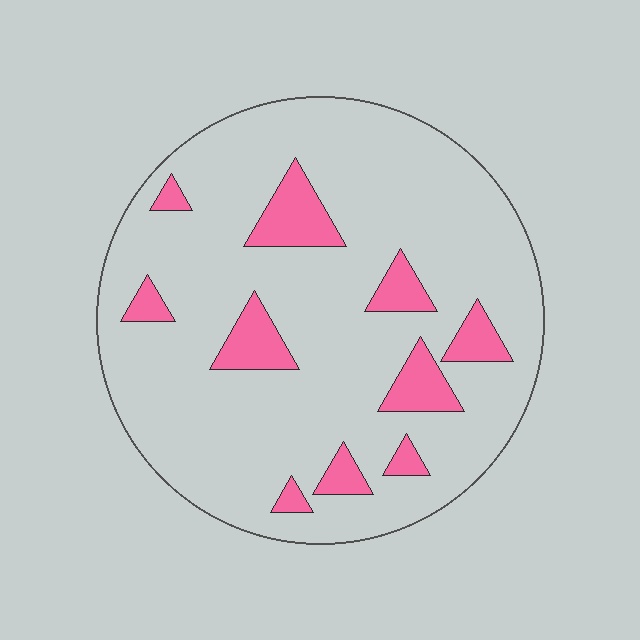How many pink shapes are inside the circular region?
10.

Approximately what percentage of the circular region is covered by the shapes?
Approximately 15%.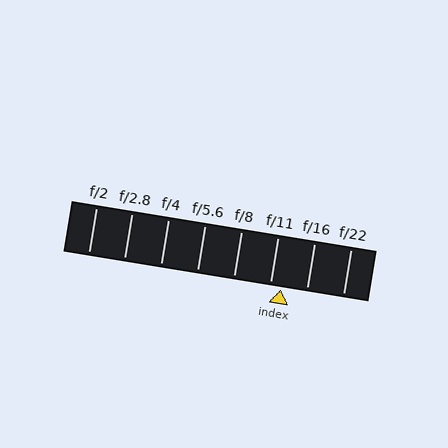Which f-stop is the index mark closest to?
The index mark is closest to f/11.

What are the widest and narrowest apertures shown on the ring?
The widest aperture shown is f/2 and the narrowest is f/22.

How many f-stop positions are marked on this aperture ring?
There are 8 f-stop positions marked.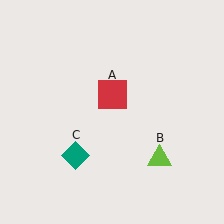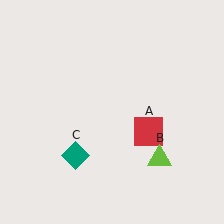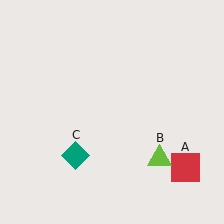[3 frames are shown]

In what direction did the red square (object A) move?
The red square (object A) moved down and to the right.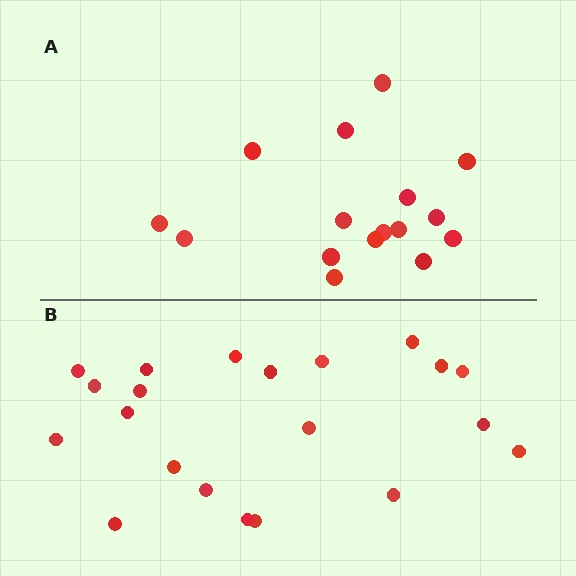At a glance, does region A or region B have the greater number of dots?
Region B (the bottom region) has more dots.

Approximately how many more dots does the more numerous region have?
Region B has about 5 more dots than region A.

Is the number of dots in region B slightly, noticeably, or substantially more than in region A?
Region B has noticeably more, but not dramatically so. The ratio is roughly 1.3 to 1.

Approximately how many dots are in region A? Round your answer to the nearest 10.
About 20 dots. (The exact count is 16, which rounds to 20.)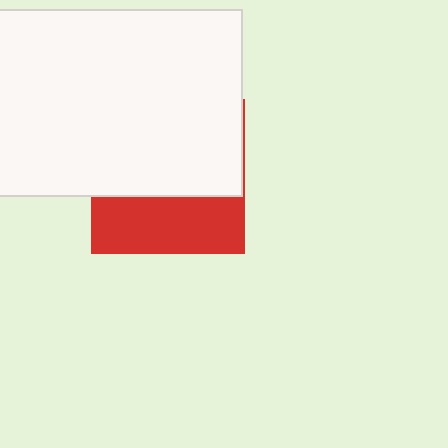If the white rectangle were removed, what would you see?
You would see the complete red square.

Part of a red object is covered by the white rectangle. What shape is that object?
It is a square.